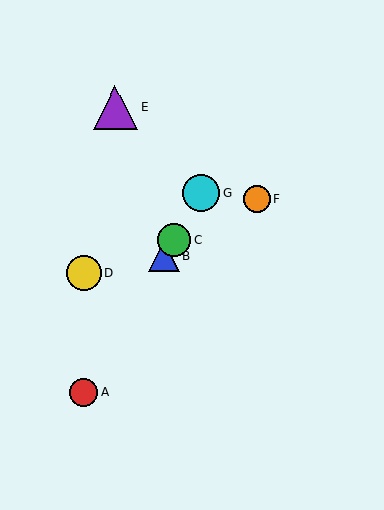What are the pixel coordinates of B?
Object B is at (164, 256).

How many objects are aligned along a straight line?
4 objects (A, B, C, G) are aligned along a straight line.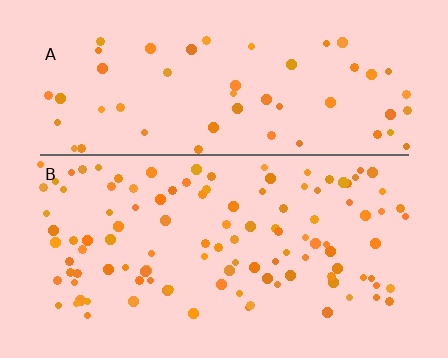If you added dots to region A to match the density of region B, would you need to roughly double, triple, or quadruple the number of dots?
Approximately double.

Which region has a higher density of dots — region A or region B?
B (the bottom).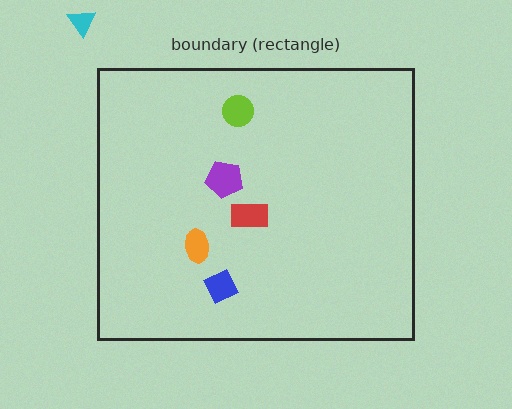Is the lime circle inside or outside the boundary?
Inside.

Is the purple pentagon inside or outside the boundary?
Inside.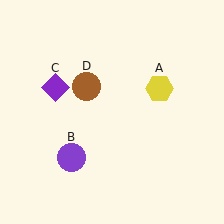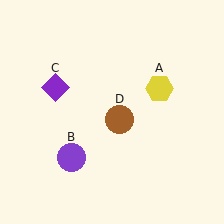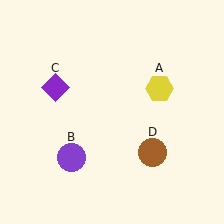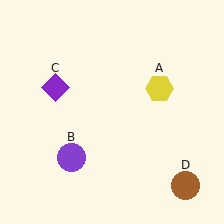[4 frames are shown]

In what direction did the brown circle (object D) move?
The brown circle (object D) moved down and to the right.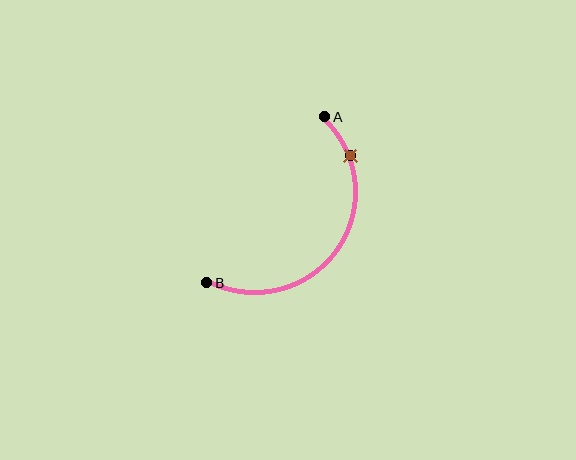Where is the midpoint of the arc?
The arc midpoint is the point on the curve farthest from the straight line joining A and B. It sits below and to the right of that line.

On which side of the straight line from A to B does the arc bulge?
The arc bulges below and to the right of the straight line connecting A and B.